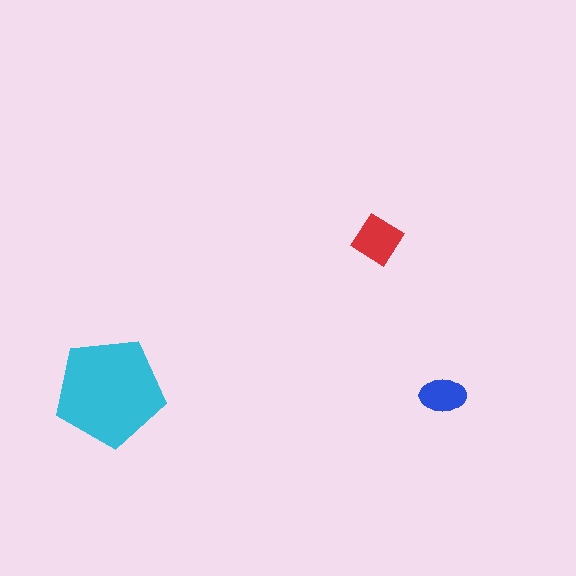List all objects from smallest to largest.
The blue ellipse, the red diamond, the cyan pentagon.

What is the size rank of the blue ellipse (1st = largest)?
3rd.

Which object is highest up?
The red diamond is topmost.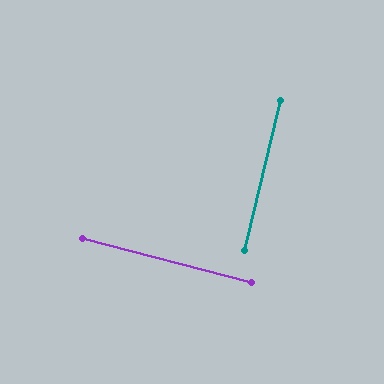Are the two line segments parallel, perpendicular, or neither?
Perpendicular — they meet at approximately 89°.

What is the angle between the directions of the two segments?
Approximately 89 degrees.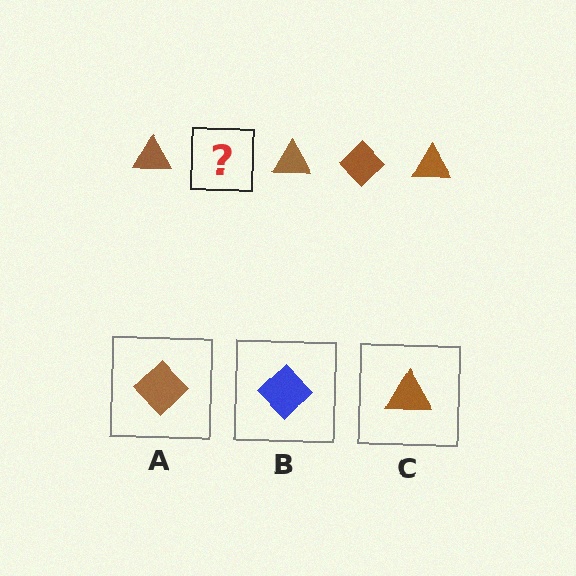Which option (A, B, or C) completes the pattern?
A.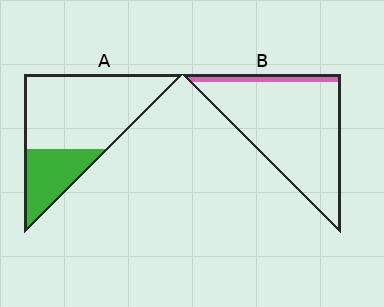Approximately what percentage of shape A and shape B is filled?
A is approximately 30% and B is approximately 10%.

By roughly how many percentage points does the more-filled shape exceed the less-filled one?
By roughly 20 percentage points (A over B).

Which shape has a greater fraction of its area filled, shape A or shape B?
Shape A.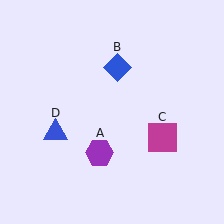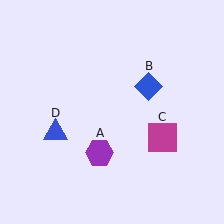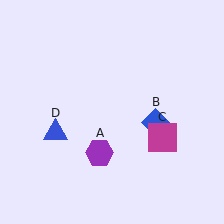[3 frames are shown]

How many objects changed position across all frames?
1 object changed position: blue diamond (object B).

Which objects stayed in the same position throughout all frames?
Purple hexagon (object A) and magenta square (object C) and blue triangle (object D) remained stationary.